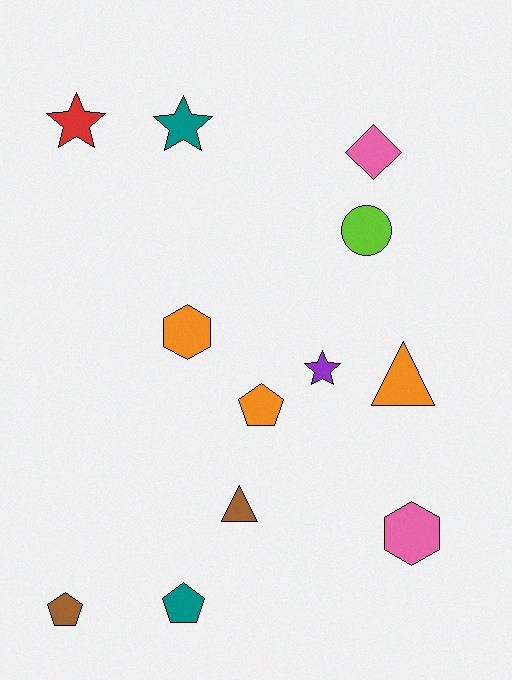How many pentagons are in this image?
There are 3 pentagons.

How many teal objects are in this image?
There are 2 teal objects.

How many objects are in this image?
There are 12 objects.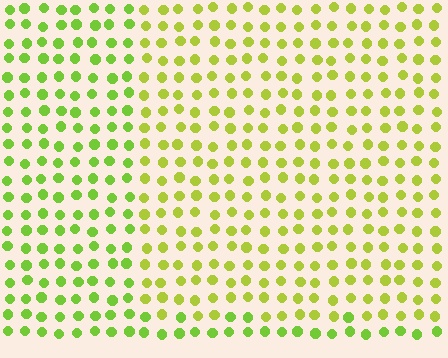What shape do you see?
I see a rectangle.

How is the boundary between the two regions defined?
The boundary is defined purely by a slight shift in hue (about 23 degrees). Spacing, size, and orientation are identical on both sides.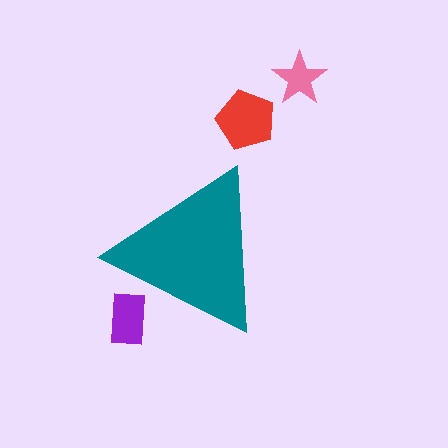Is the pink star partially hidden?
No, the pink star is fully visible.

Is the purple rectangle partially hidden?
Yes, the purple rectangle is partially hidden behind the teal triangle.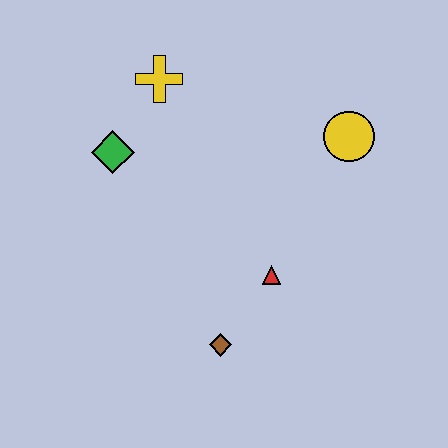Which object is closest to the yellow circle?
The red triangle is closest to the yellow circle.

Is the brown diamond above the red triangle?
No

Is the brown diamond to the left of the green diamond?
No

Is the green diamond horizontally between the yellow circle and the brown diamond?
No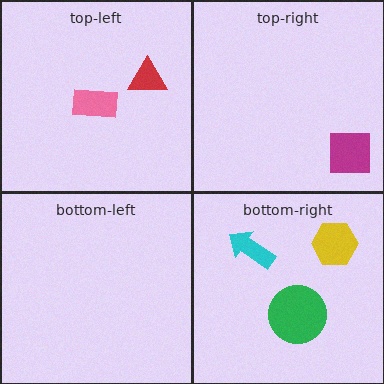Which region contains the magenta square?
The top-right region.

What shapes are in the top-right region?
The magenta square.